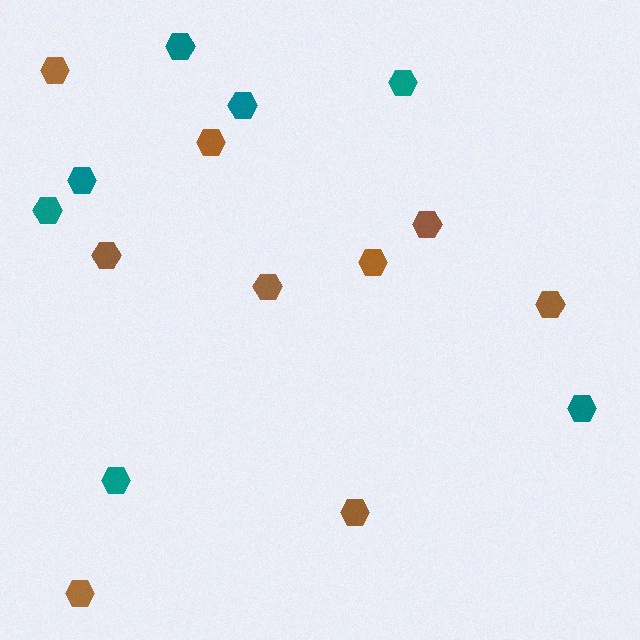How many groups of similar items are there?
There are 2 groups: one group of brown hexagons (9) and one group of teal hexagons (7).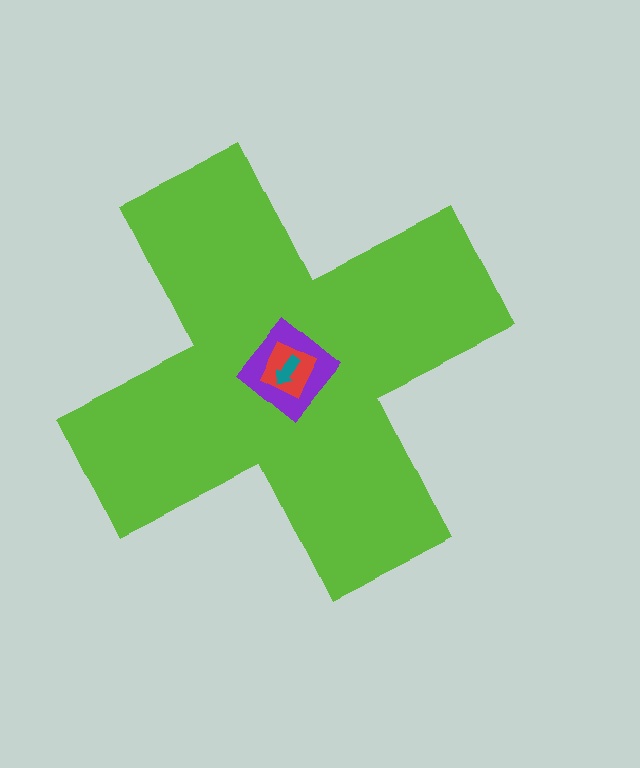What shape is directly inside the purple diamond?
The red diamond.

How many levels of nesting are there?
4.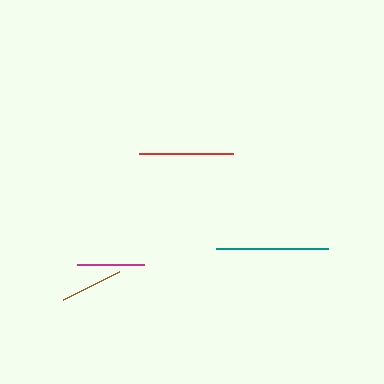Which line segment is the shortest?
The brown line is the shortest at approximately 63 pixels.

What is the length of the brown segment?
The brown segment is approximately 63 pixels long.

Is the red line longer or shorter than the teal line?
The teal line is longer than the red line.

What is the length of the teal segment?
The teal segment is approximately 113 pixels long.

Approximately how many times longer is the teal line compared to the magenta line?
The teal line is approximately 1.7 times the length of the magenta line.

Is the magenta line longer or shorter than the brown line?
The magenta line is longer than the brown line.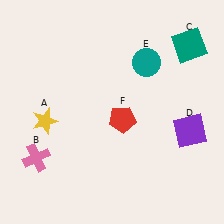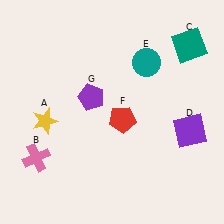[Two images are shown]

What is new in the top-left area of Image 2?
A purple pentagon (G) was added in the top-left area of Image 2.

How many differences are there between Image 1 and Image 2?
There is 1 difference between the two images.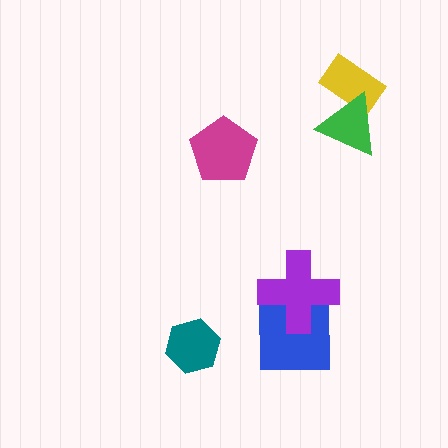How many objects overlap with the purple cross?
1 object overlaps with the purple cross.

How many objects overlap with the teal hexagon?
0 objects overlap with the teal hexagon.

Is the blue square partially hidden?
Yes, it is partially covered by another shape.